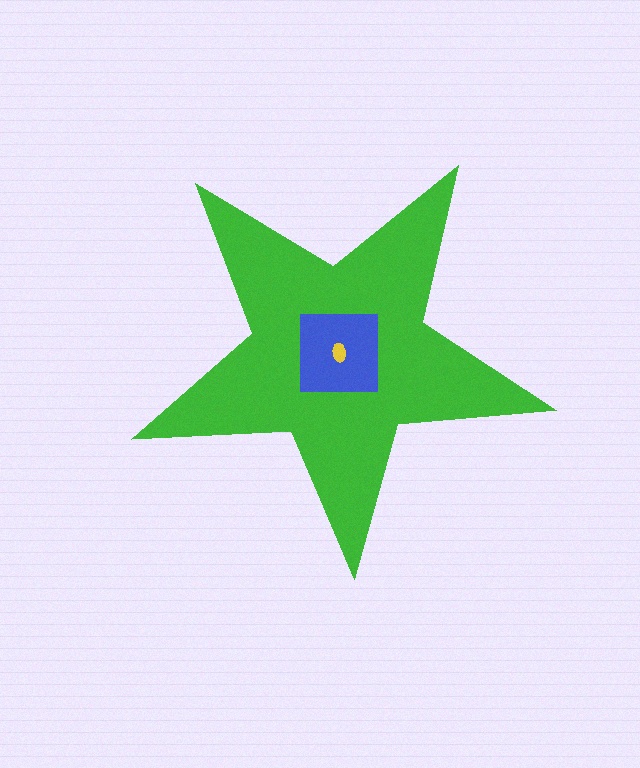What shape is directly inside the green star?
The blue square.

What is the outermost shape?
The green star.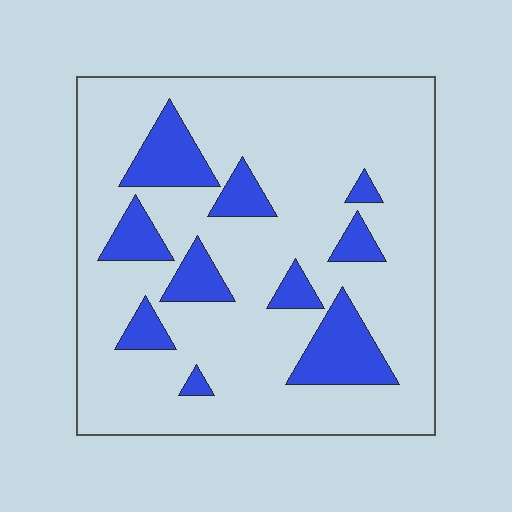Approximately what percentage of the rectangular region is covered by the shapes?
Approximately 20%.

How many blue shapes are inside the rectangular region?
10.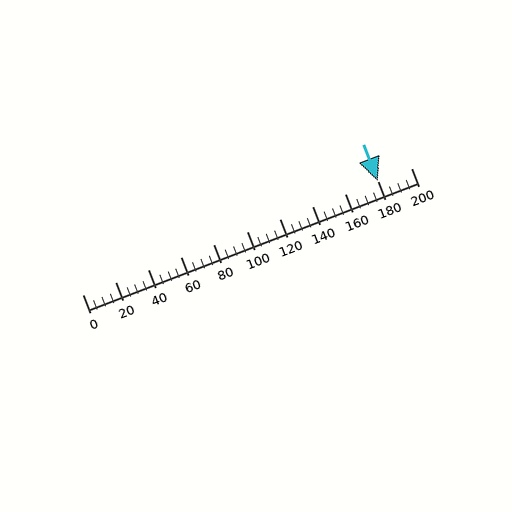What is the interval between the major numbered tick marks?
The major tick marks are spaced 20 units apart.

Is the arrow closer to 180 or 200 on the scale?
The arrow is closer to 180.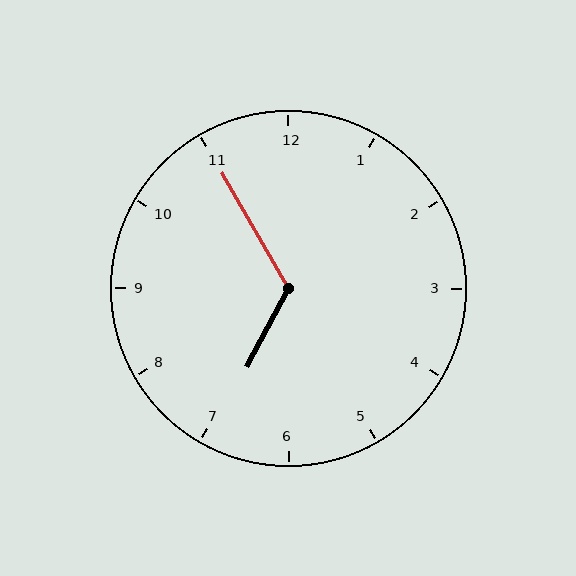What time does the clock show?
6:55.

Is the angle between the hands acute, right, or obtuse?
It is obtuse.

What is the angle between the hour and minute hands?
Approximately 122 degrees.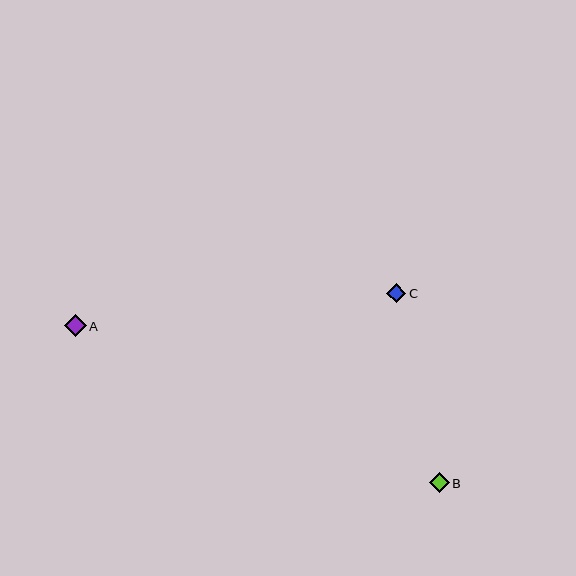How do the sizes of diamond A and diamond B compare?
Diamond A and diamond B are approximately the same size.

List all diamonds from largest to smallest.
From largest to smallest: A, B, C.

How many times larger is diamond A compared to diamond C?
Diamond A is approximately 1.1 times the size of diamond C.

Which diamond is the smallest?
Diamond C is the smallest with a size of approximately 19 pixels.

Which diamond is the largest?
Diamond A is the largest with a size of approximately 22 pixels.